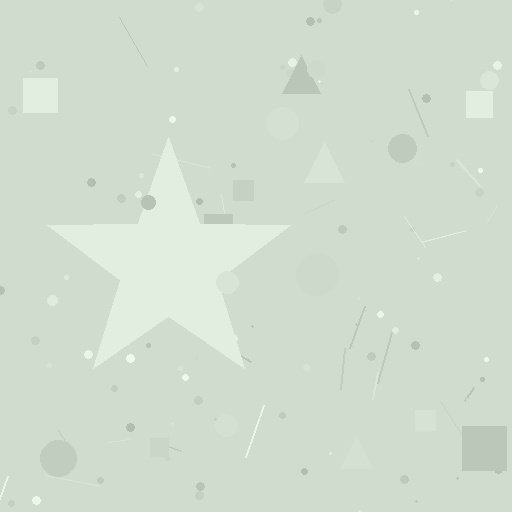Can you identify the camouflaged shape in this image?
The camouflaged shape is a star.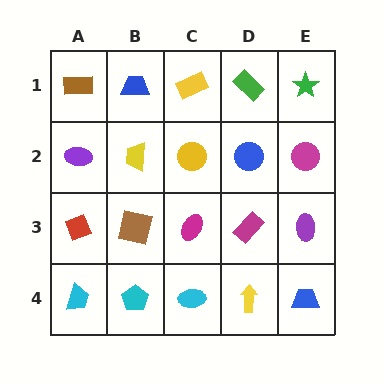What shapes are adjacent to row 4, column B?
A brown square (row 3, column B), a cyan trapezoid (row 4, column A), a cyan ellipse (row 4, column C).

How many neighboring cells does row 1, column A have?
2.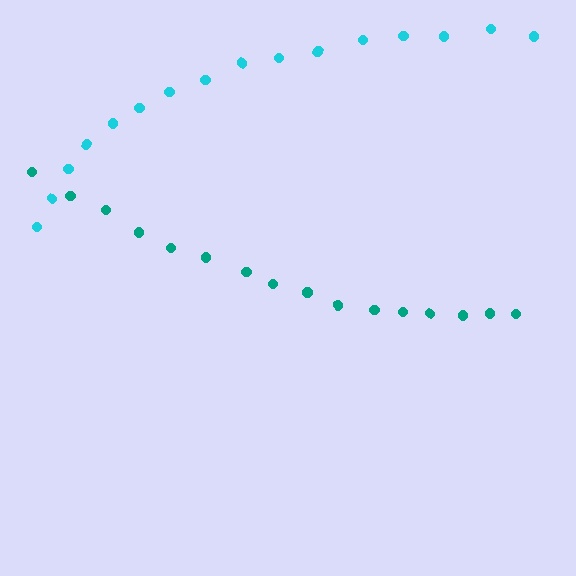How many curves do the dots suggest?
There are 2 distinct paths.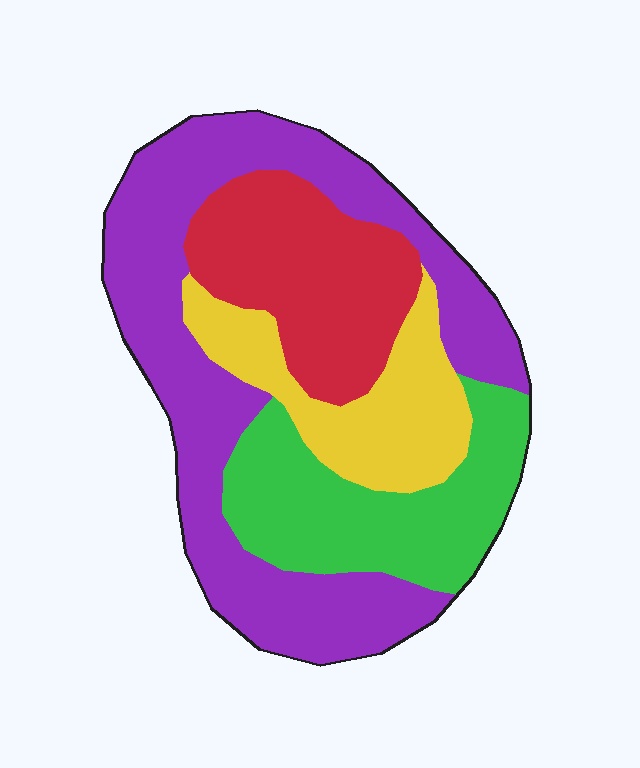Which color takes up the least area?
Yellow, at roughly 15%.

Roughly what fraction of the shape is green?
Green covers around 20% of the shape.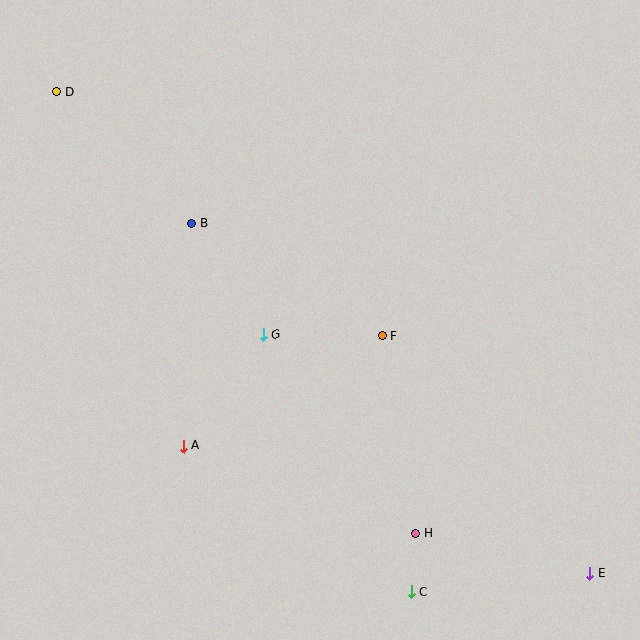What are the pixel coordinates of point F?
Point F is at (382, 336).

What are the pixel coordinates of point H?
Point H is at (416, 533).